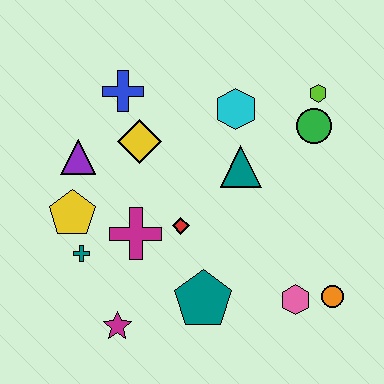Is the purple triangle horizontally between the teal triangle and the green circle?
No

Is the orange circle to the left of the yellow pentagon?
No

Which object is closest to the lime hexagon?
The green circle is closest to the lime hexagon.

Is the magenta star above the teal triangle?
No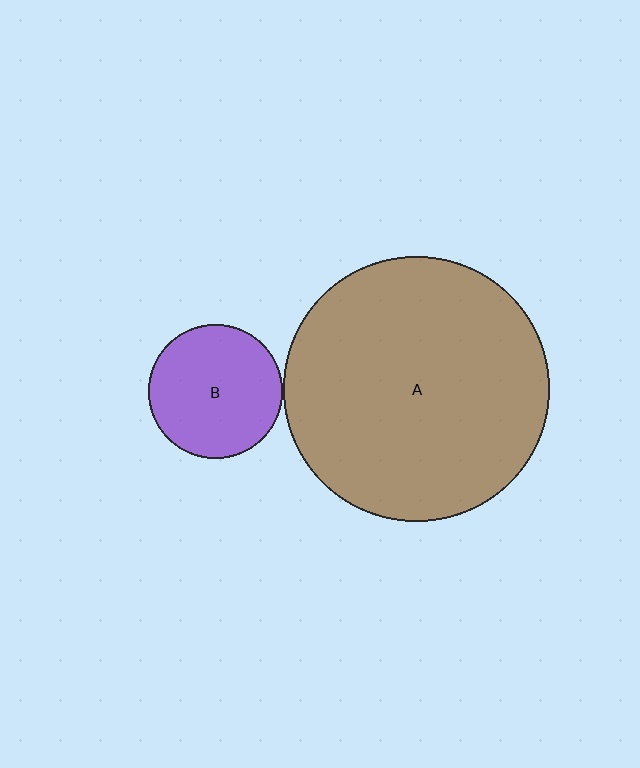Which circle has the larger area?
Circle A (brown).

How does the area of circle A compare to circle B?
Approximately 3.9 times.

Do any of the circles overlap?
No, none of the circles overlap.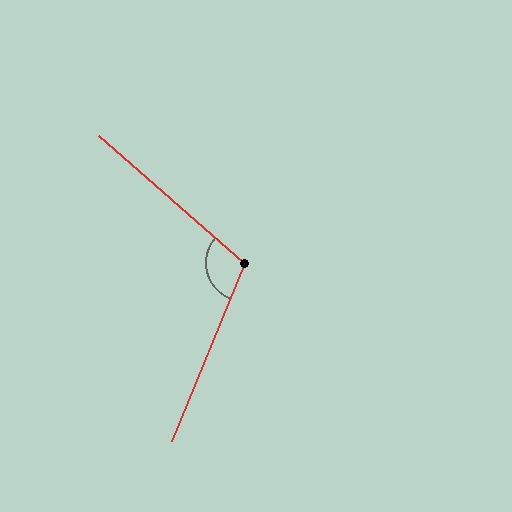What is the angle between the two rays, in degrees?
Approximately 109 degrees.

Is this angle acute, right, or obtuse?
It is obtuse.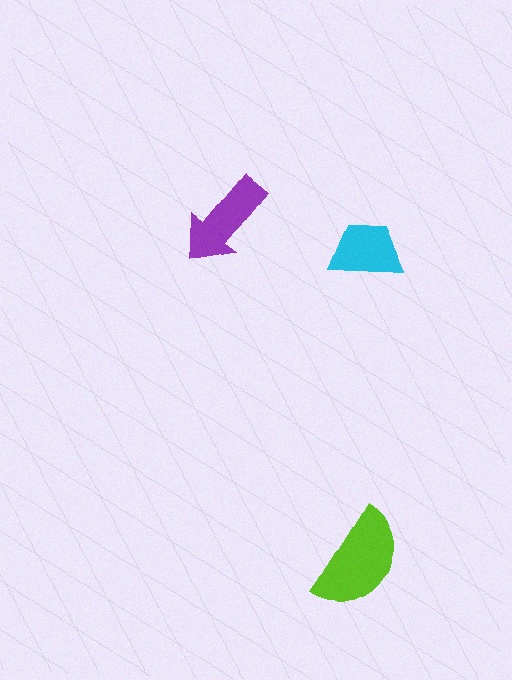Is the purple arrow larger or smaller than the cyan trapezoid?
Larger.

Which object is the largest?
The lime semicircle.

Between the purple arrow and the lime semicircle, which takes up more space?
The lime semicircle.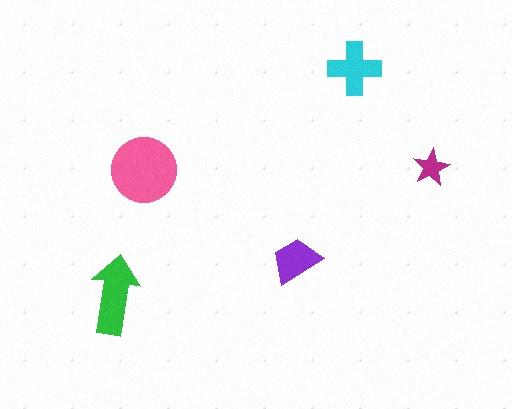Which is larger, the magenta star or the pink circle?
The pink circle.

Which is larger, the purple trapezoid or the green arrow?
The green arrow.